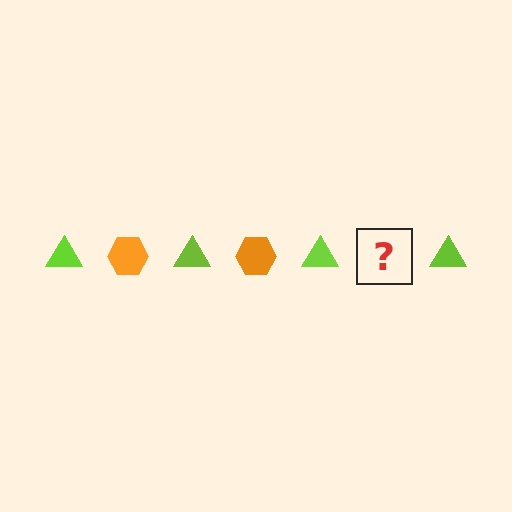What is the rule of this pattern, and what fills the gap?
The rule is that the pattern alternates between lime triangle and orange hexagon. The gap should be filled with an orange hexagon.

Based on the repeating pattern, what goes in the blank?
The blank should be an orange hexagon.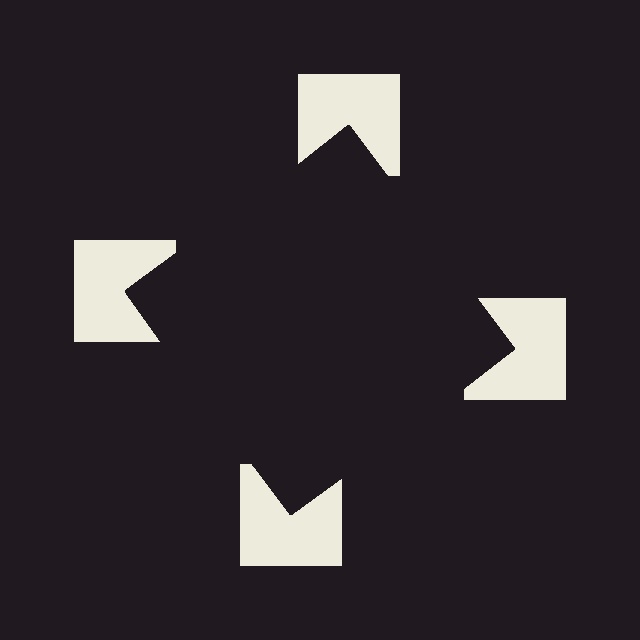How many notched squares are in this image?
There are 4 — one at each vertex of the illusory square.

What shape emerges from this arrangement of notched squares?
An illusory square — its edges are inferred from the aligned wedge cuts in the notched squares, not physically drawn.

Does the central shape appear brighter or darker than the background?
It typically appears slightly darker than the background, even though no actual brightness change is drawn.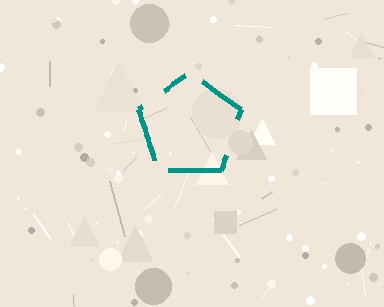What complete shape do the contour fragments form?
The contour fragments form a pentagon.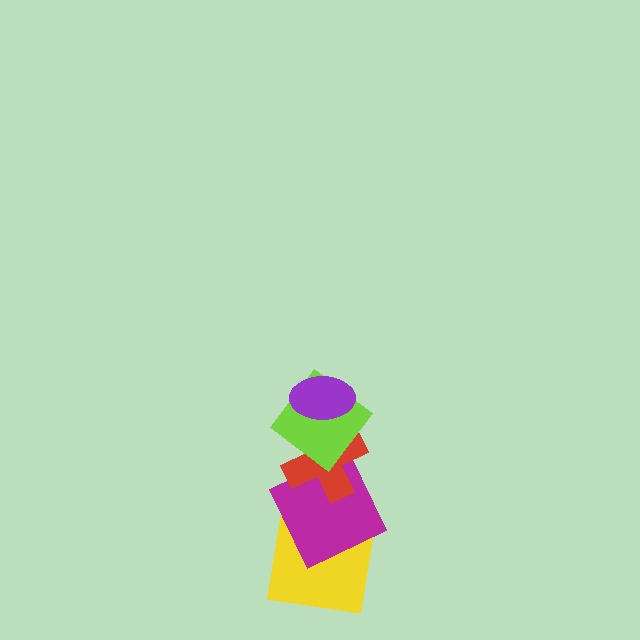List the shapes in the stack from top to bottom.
From top to bottom: the purple ellipse, the lime diamond, the red cross, the magenta square, the yellow square.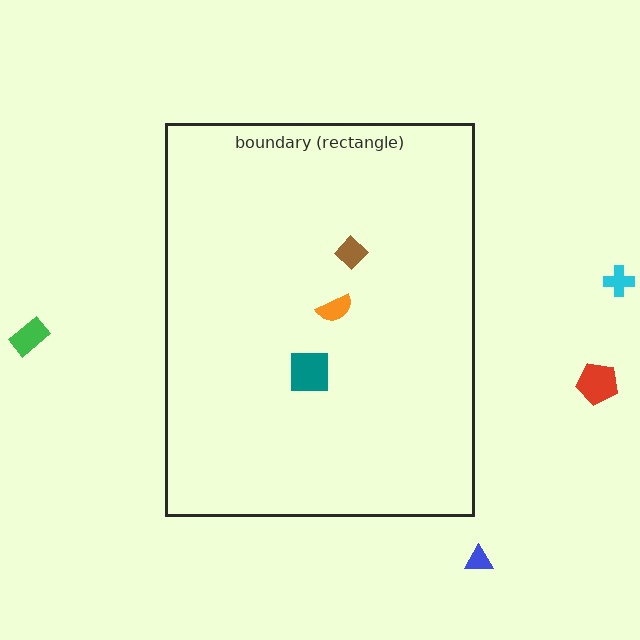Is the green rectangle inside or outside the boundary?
Outside.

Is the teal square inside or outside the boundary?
Inside.